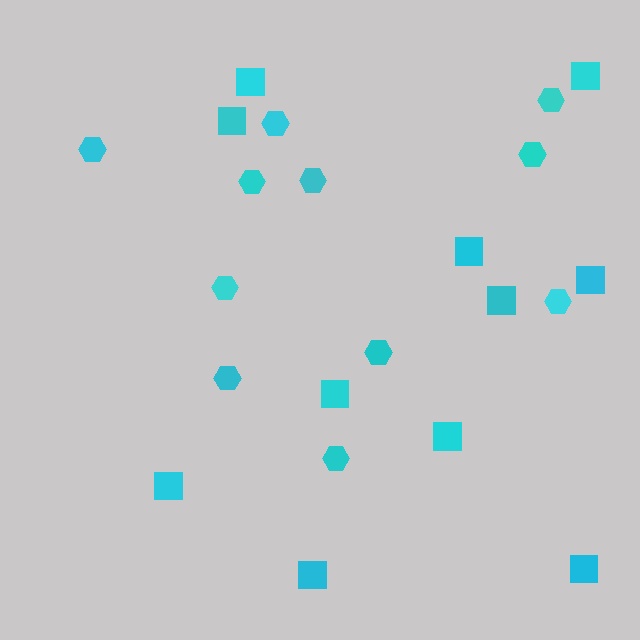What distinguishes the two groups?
There are 2 groups: one group of hexagons (11) and one group of squares (11).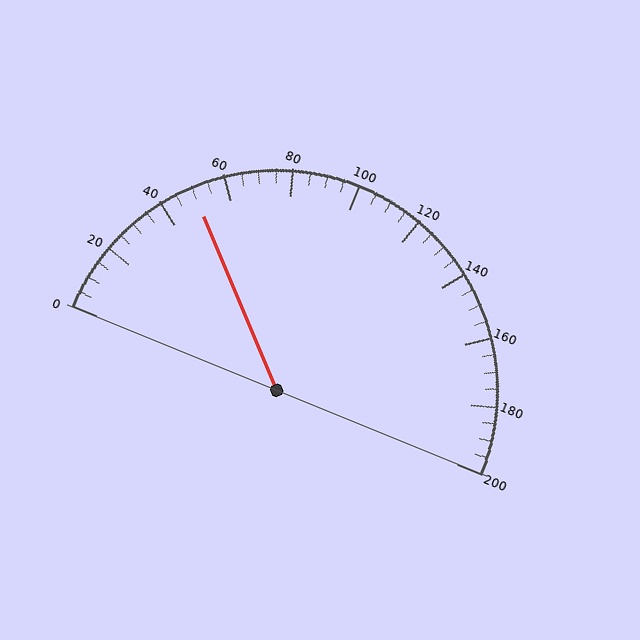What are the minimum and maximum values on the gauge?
The gauge ranges from 0 to 200.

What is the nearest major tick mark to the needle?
The nearest major tick mark is 40.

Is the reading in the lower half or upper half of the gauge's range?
The reading is in the lower half of the range (0 to 200).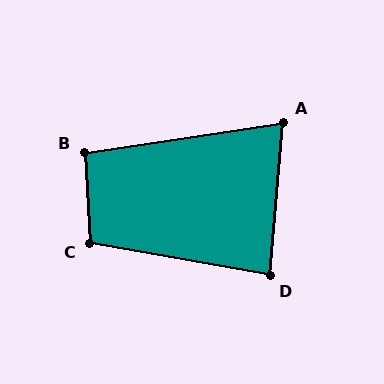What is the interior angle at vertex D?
Approximately 85 degrees (acute).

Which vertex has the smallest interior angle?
A, at approximately 77 degrees.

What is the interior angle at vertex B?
Approximately 95 degrees (obtuse).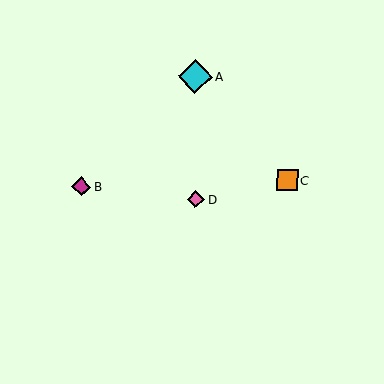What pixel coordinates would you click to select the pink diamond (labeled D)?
Click at (196, 199) to select the pink diamond D.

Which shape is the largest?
The cyan diamond (labeled A) is the largest.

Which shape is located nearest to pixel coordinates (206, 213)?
The pink diamond (labeled D) at (196, 199) is nearest to that location.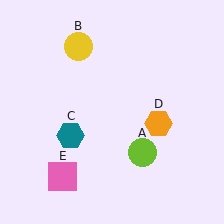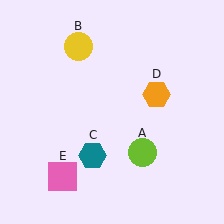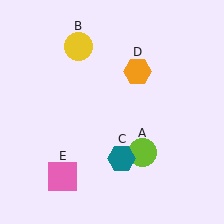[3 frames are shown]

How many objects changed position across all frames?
2 objects changed position: teal hexagon (object C), orange hexagon (object D).